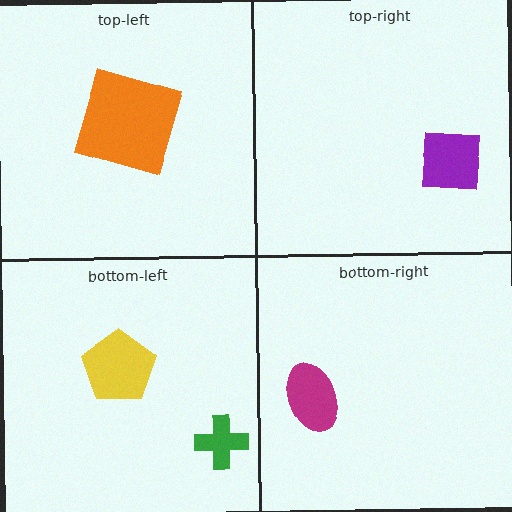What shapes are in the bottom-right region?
The magenta ellipse.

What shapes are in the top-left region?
The orange square.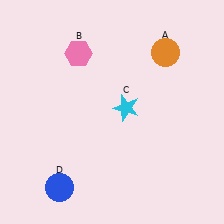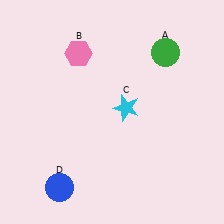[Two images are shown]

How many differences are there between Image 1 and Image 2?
There is 1 difference between the two images.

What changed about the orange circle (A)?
In Image 1, A is orange. In Image 2, it changed to green.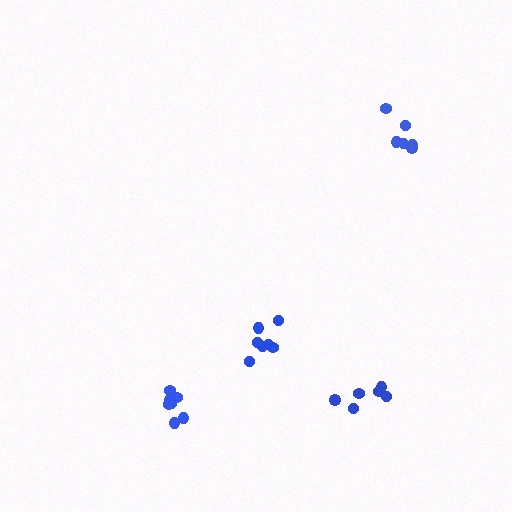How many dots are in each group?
Group 1: 6 dots, Group 2: 8 dots, Group 3: 7 dots, Group 4: 6 dots (27 total).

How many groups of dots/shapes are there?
There are 4 groups.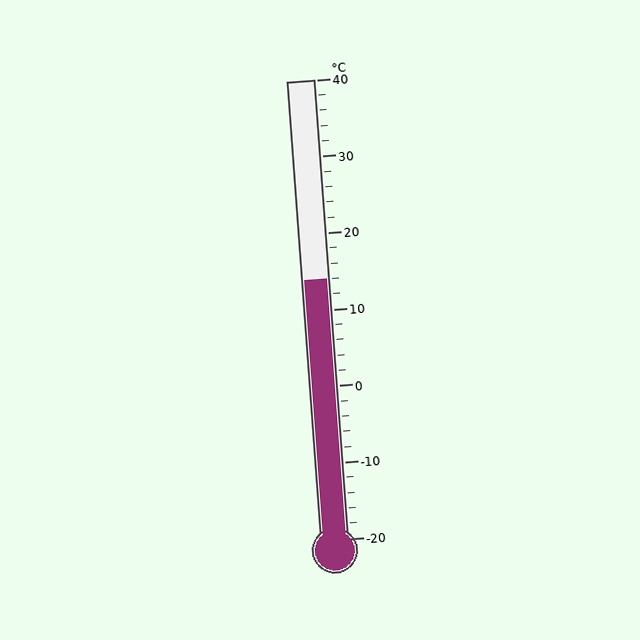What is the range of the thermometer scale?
The thermometer scale ranges from -20°C to 40°C.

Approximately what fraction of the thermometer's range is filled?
The thermometer is filled to approximately 55% of its range.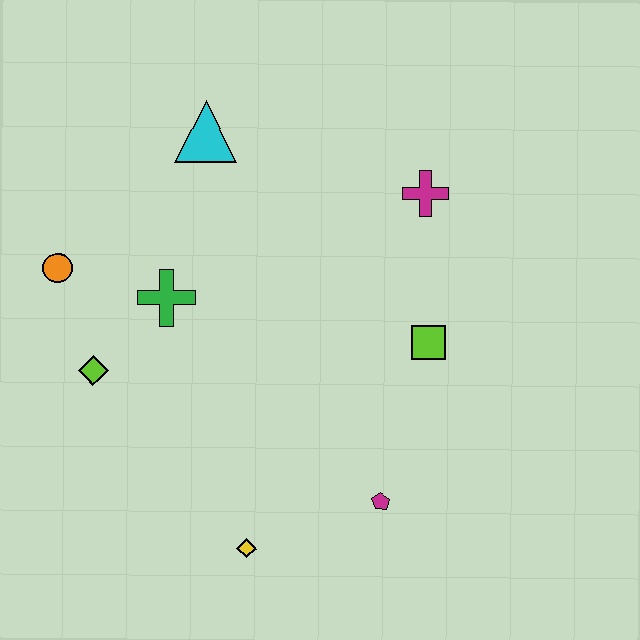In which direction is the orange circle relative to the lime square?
The orange circle is to the left of the lime square.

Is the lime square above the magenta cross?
No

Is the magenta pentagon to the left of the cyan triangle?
No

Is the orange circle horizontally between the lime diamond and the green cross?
No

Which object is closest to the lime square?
The magenta cross is closest to the lime square.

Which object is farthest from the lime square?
The orange circle is farthest from the lime square.